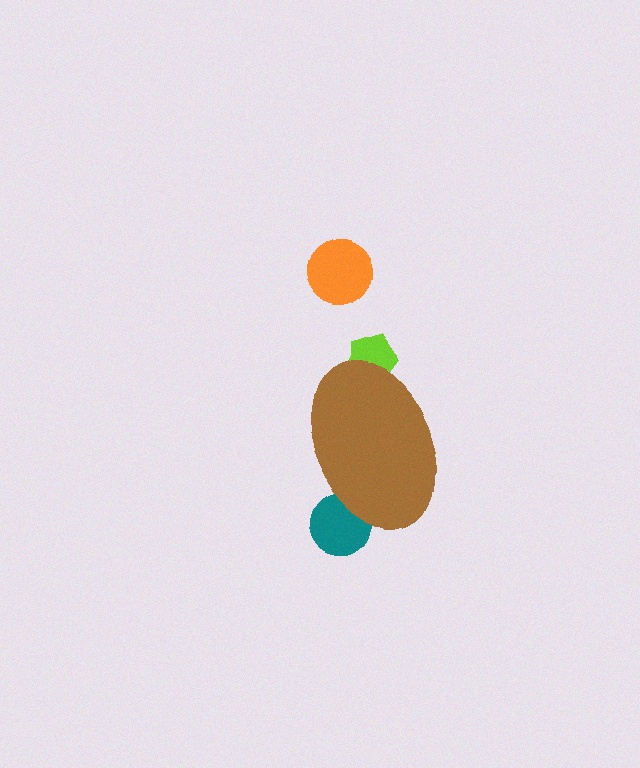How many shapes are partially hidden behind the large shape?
2 shapes are partially hidden.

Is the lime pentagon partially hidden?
Yes, the lime pentagon is partially hidden behind the brown ellipse.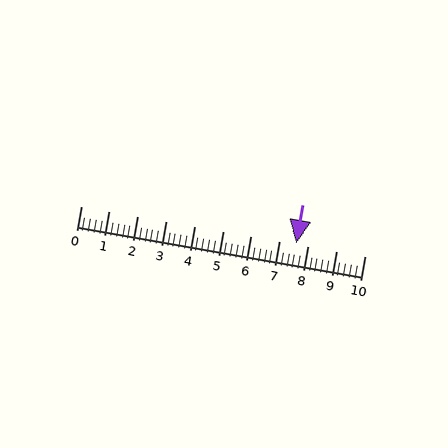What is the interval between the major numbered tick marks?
The major tick marks are spaced 1 units apart.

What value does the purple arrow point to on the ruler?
The purple arrow points to approximately 7.6.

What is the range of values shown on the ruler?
The ruler shows values from 0 to 10.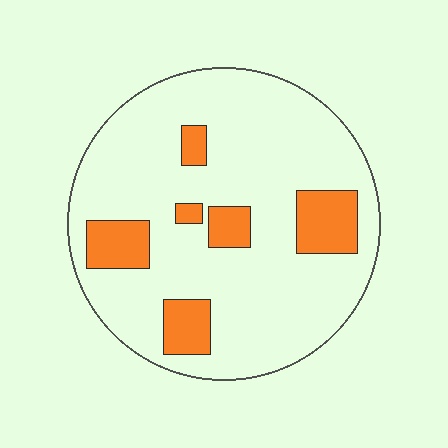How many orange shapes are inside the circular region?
6.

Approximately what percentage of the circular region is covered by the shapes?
Approximately 15%.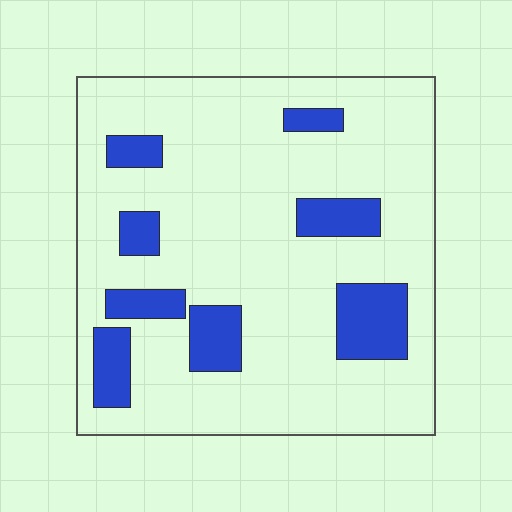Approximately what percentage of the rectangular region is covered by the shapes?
Approximately 20%.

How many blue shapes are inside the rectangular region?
8.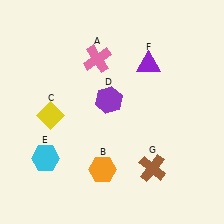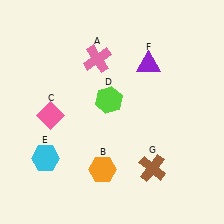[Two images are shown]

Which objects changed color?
C changed from yellow to pink. D changed from purple to lime.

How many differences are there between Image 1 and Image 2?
There are 2 differences between the two images.